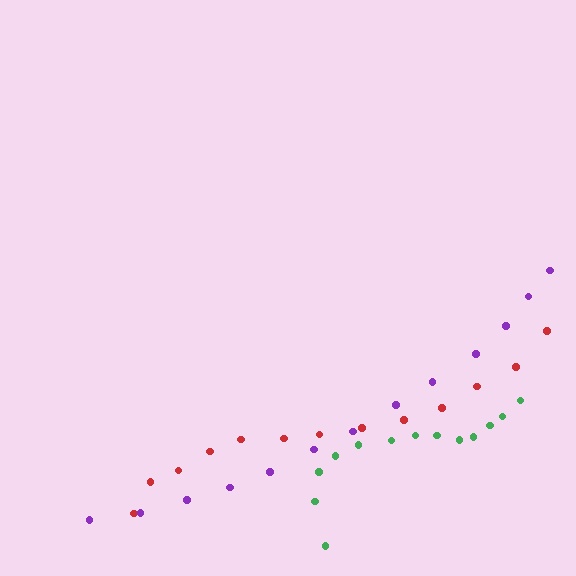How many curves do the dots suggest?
There are 3 distinct paths.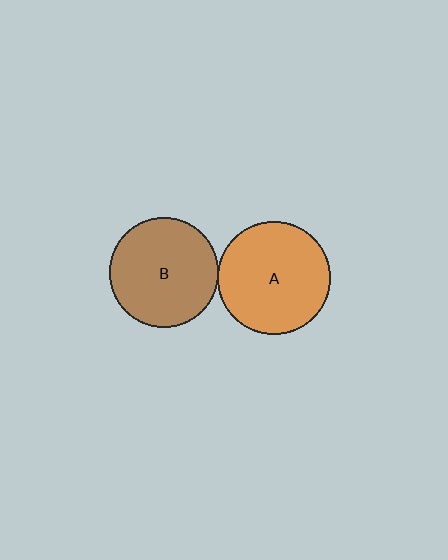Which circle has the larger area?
Circle A (orange).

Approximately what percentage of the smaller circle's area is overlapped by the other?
Approximately 5%.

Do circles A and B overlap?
Yes.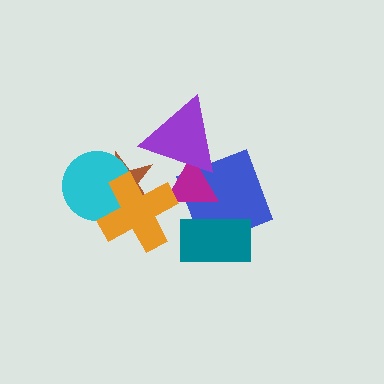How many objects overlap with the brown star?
2 objects overlap with the brown star.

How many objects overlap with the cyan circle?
2 objects overlap with the cyan circle.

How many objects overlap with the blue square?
3 objects overlap with the blue square.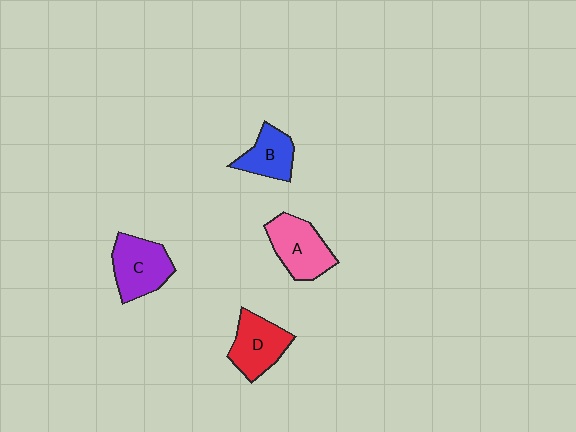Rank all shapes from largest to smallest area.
From largest to smallest: A (pink), C (purple), D (red), B (blue).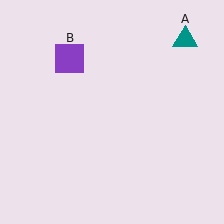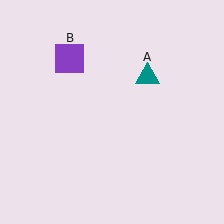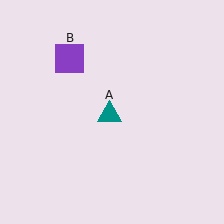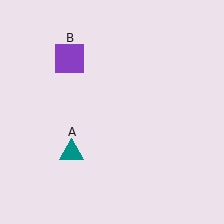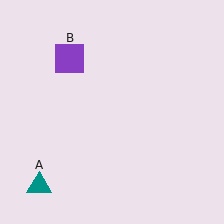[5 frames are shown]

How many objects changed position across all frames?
1 object changed position: teal triangle (object A).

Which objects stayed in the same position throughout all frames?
Purple square (object B) remained stationary.